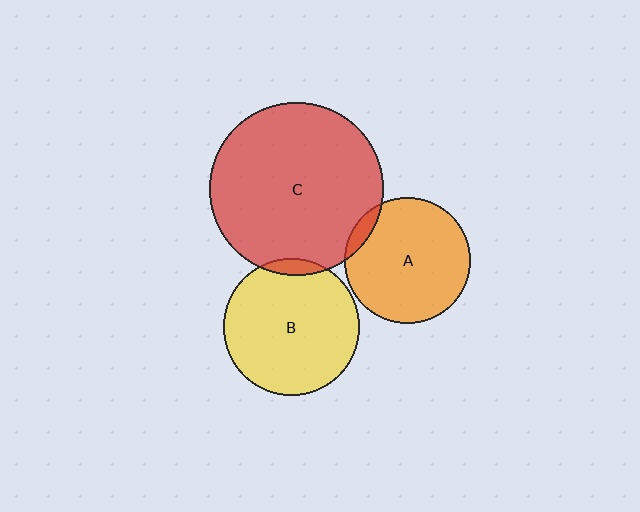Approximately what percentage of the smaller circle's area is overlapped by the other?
Approximately 5%.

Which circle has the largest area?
Circle C (red).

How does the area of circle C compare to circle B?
Approximately 1.6 times.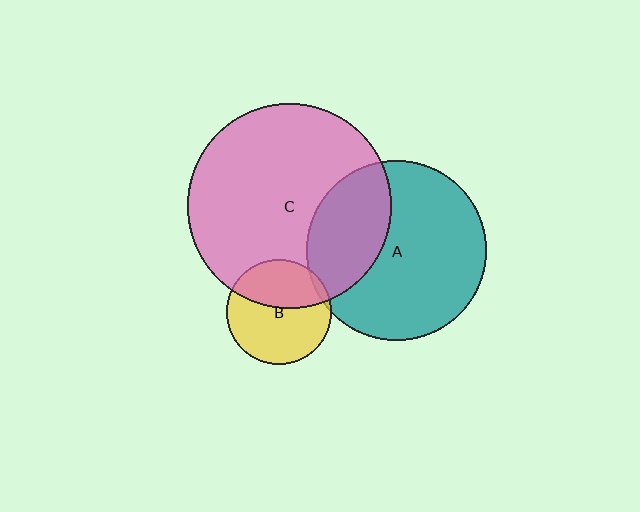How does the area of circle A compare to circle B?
Approximately 2.9 times.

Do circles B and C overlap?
Yes.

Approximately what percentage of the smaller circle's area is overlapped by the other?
Approximately 40%.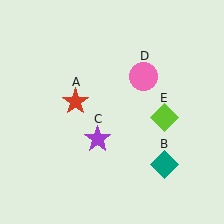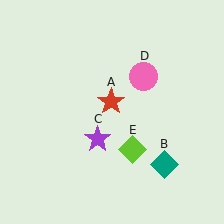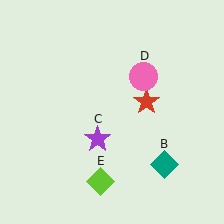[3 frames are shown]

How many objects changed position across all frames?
2 objects changed position: red star (object A), lime diamond (object E).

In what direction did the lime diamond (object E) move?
The lime diamond (object E) moved down and to the left.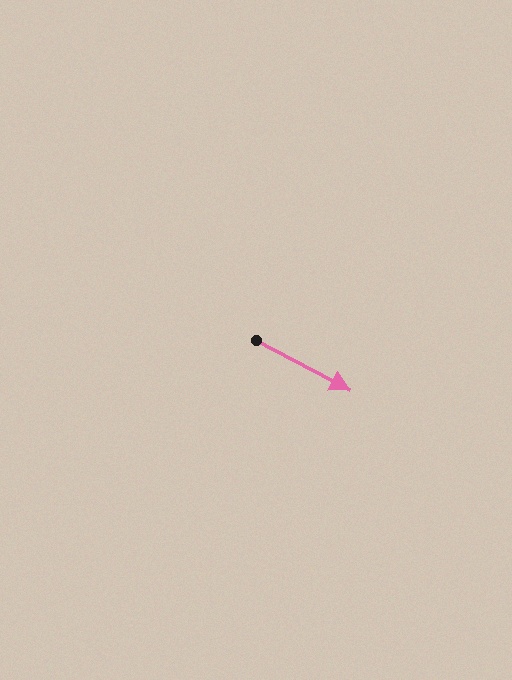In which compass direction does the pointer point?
Southeast.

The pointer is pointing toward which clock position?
Roughly 4 o'clock.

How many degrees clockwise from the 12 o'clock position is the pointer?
Approximately 118 degrees.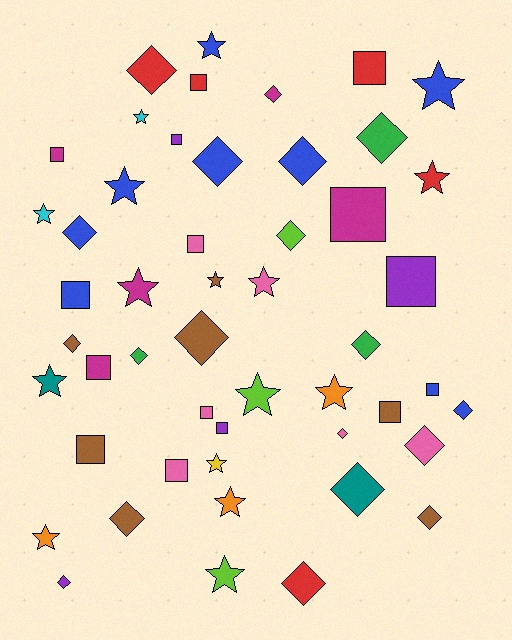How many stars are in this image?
There are 16 stars.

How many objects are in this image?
There are 50 objects.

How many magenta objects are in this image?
There are 5 magenta objects.